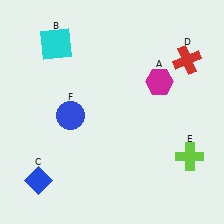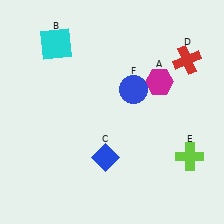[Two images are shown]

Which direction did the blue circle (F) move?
The blue circle (F) moved right.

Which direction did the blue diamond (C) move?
The blue diamond (C) moved right.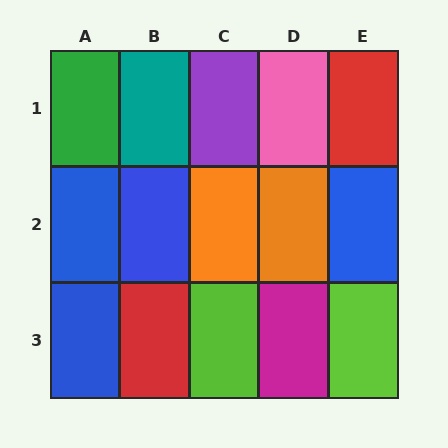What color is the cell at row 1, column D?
Pink.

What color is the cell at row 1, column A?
Green.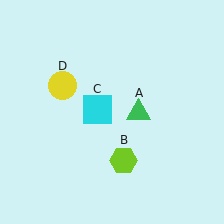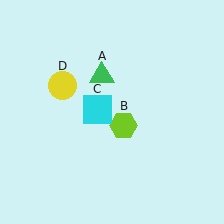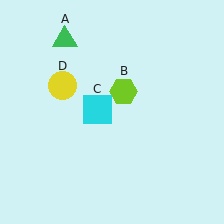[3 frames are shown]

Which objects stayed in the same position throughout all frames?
Cyan square (object C) and yellow circle (object D) remained stationary.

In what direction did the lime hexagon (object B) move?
The lime hexagon (object B) moved up.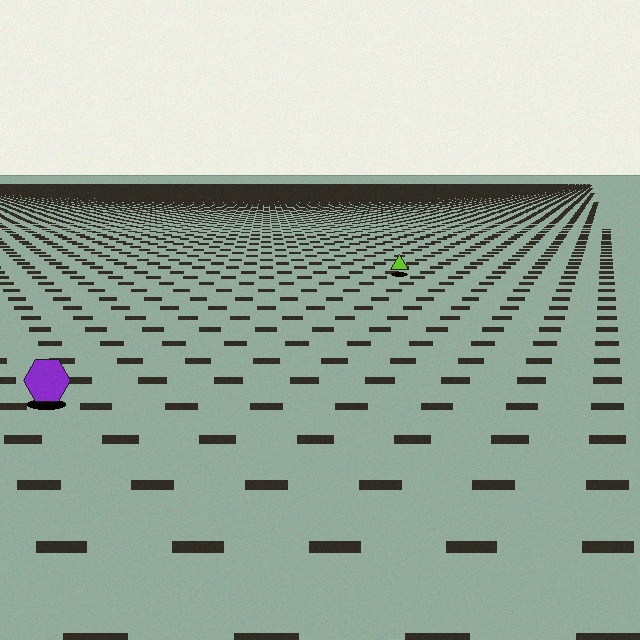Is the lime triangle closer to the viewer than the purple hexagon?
No. The purple hexagon is closer — you can tell from the texture gradient: the ground texture is coarser near it.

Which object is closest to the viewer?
The purple hexagon is closest. The texture marks near it are larger and more spread out.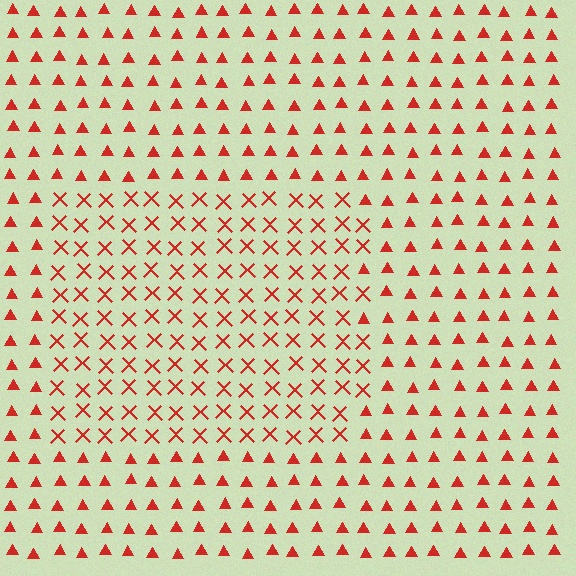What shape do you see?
I see a rectangle.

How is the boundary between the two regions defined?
The boundary is defined by a change in element shape: X marks inside vs. triangles outside. All elements share the same color and spacing.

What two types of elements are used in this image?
The image uses X marks inside the rectangle region and triangles outside it.